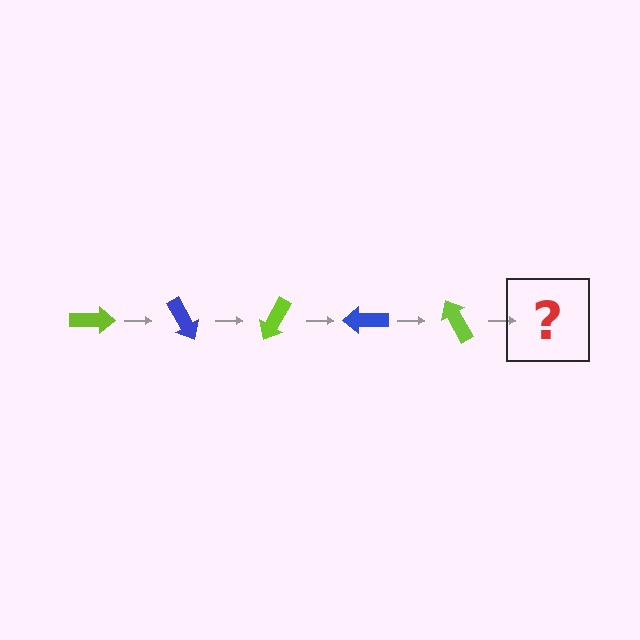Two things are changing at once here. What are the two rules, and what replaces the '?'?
The two rules are that it rotates 60 degrees each step and the color cycles through lime and blue. The '?' should be a blue arrow, rotated 300 degrees from the start.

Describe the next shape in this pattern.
It should be a blue arrow, rotated 300 degrees from the start.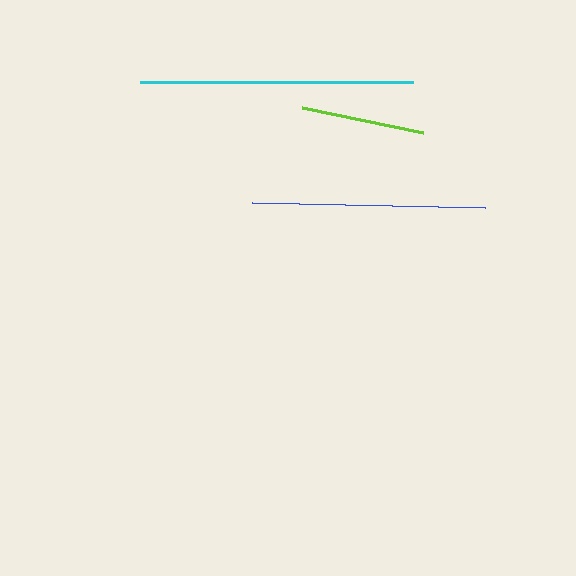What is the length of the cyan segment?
The cyan segment is approximately 273 pixels long.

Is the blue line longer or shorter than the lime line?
The blue line is longer than the lime line.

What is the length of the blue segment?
The blue segment is approximately 233 pixels long.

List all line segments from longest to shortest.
From longest to shortest: cyan, blue, lime.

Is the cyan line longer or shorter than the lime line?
The cyan line is longer than the lime line.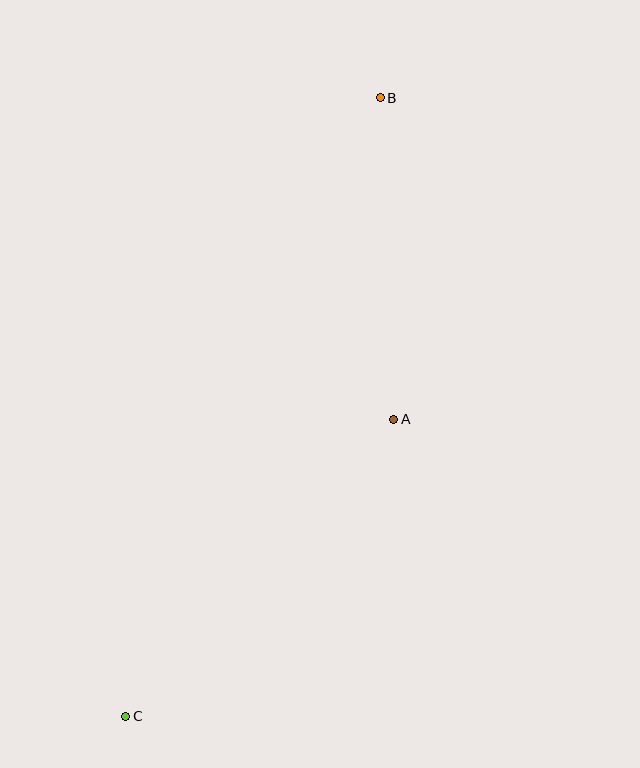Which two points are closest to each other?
Points A and B are closest to each other.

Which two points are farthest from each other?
Points B and C are farthest from each other.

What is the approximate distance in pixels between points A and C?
The distance between A and C is approximately 400 pixels.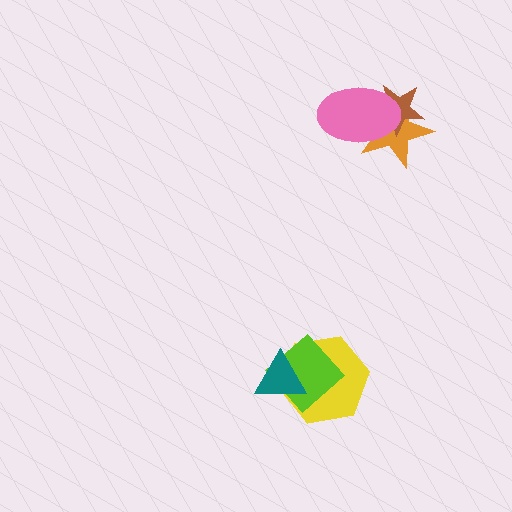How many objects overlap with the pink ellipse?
2 objects overlap with the pink ellipse.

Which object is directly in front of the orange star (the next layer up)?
The brown star is directly in front of the orange star.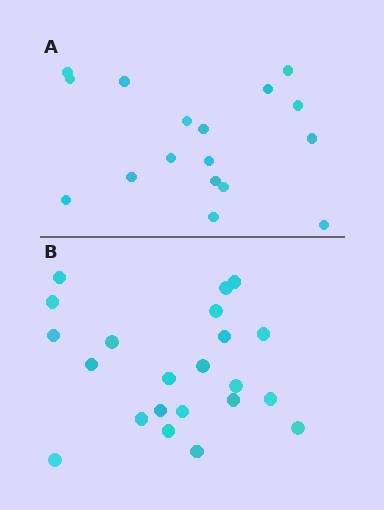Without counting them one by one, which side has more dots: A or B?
Region B (the bottom region) has more dots.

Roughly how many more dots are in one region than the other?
Region B has about 5 more dots than region A.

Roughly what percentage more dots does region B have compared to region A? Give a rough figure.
About 30% more.